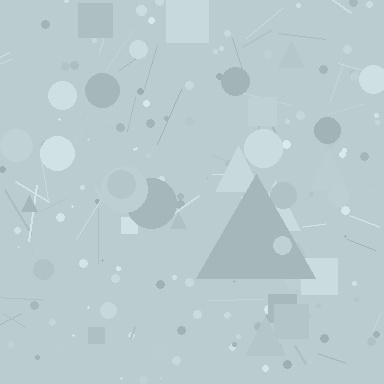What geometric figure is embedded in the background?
A triangle is embedded in the background.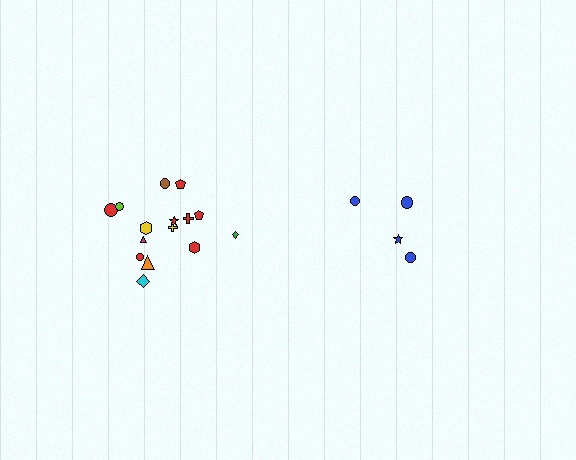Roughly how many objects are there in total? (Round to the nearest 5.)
Roughly 20 objects in total.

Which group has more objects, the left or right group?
The left group.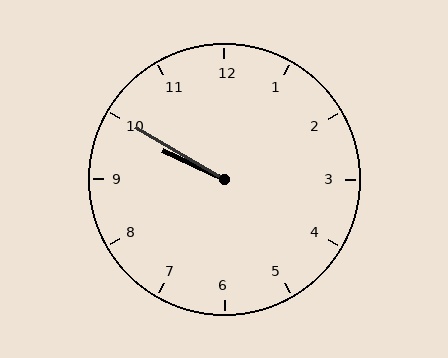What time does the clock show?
9:50.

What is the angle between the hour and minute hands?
Approximately 5 degrees.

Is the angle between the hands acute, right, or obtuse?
It is acute.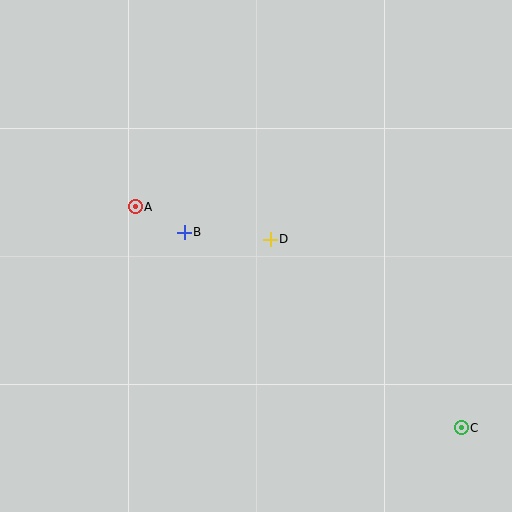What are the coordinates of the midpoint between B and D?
The midpoint between B and D is at (227, 236).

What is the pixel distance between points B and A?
The distance between B and A is 55 pixels.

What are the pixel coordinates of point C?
Point C is at (461, 428).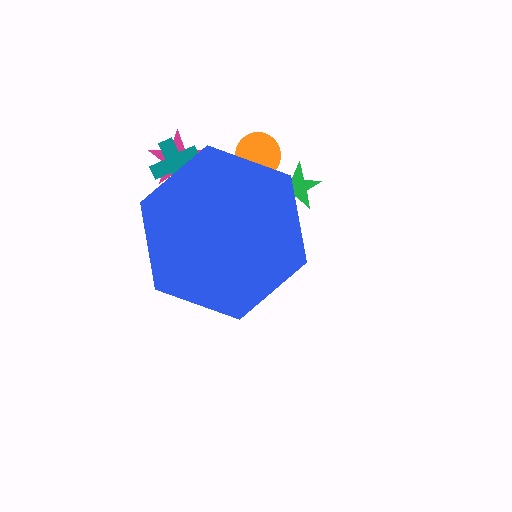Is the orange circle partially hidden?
Yes, the orange circle is partially hidden behind the blue hexagon.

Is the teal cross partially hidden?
Yes, the teal cross is partially hidden behind the blue hexagon.